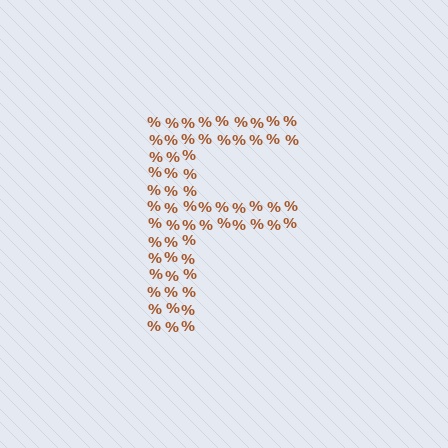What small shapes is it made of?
It is made of small percent signs.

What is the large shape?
The large shape is the letter F.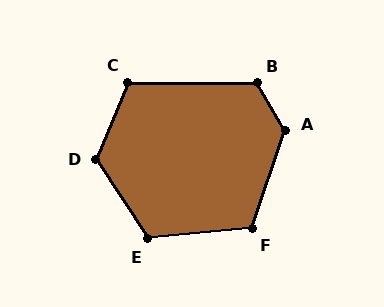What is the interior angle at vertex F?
Approximately 114 degrees (obtuse).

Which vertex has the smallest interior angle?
C, at approximately 112 degrees.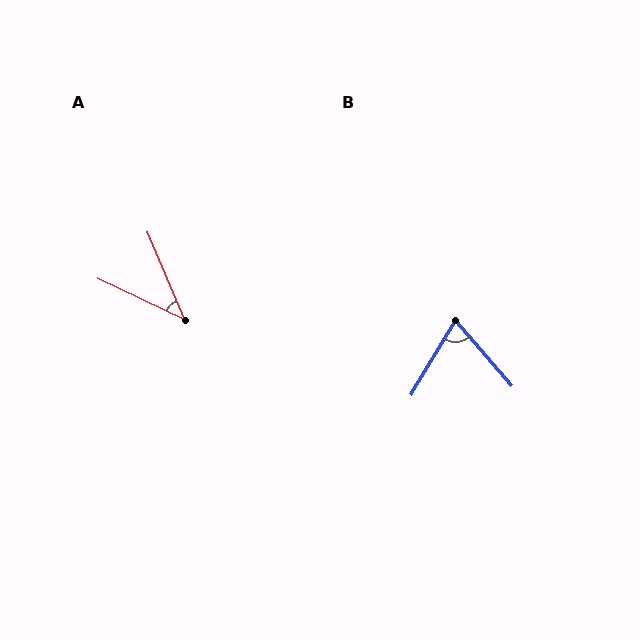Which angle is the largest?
B, at approximately 72 degrees.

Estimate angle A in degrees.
Approximately 42 degrees.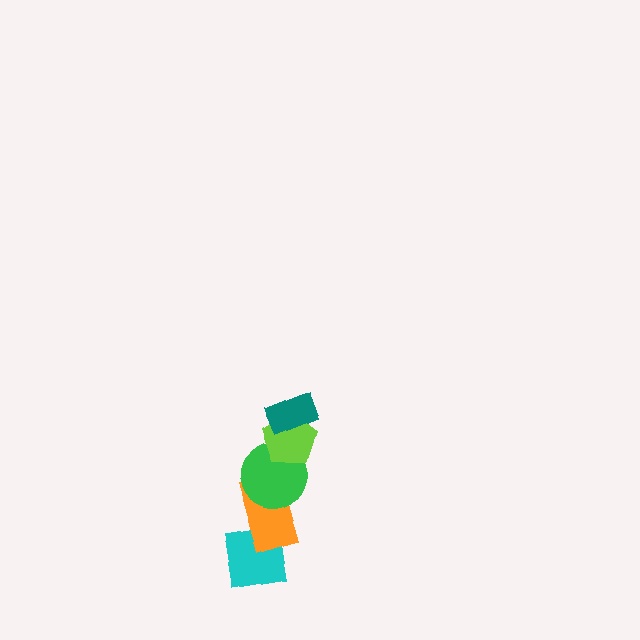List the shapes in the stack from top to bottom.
From top to bottom: the teal rectangle, the lime pentagon, the green circle, the orange rectangle, the cyan square.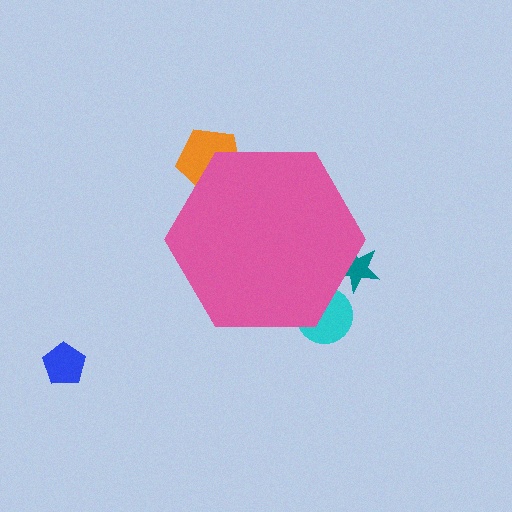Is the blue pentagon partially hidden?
No, the blue pentagon is fully visible.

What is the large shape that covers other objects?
A pink hexagon.